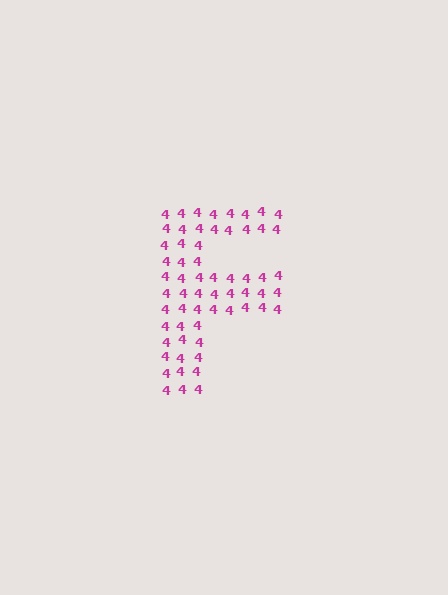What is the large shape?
The large shape is the letter F.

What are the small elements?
The small elements are digit 4's.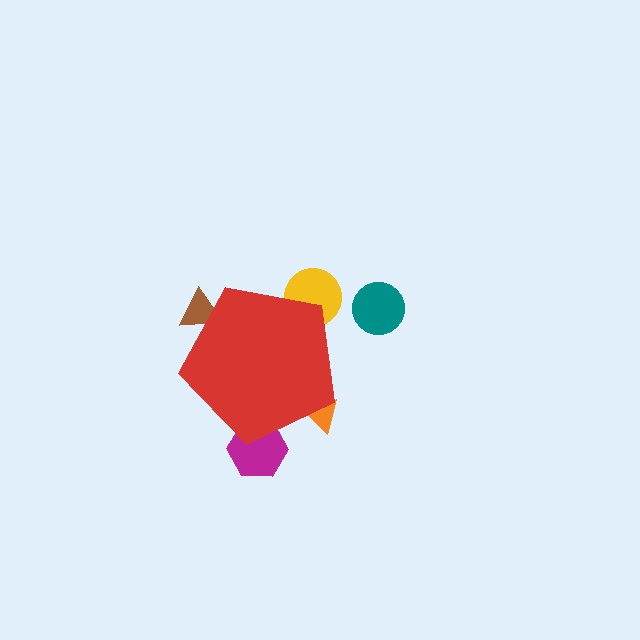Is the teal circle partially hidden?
No, the teal circle is fully visible.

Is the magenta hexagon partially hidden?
Yes, the magenta hexagon is partially hidden behind the red pentagon.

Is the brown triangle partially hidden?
Yes, the brown triangle is partially hidden behind the red pentagon.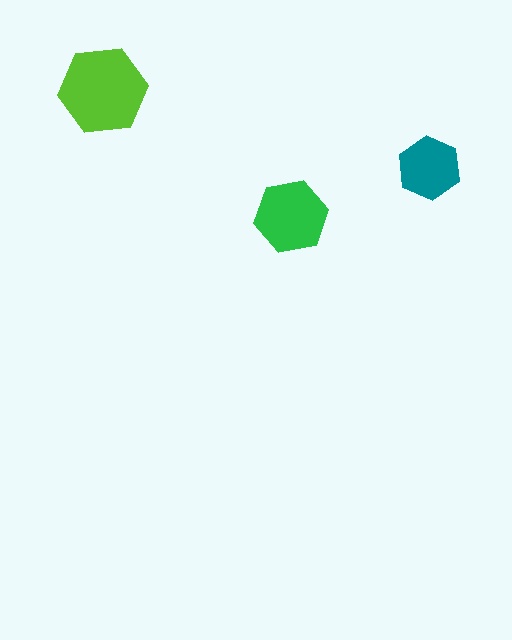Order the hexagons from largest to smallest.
the lime one, the green one, the teal one.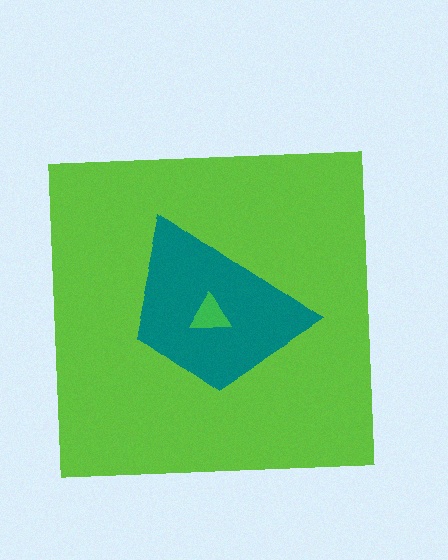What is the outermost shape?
The lime square.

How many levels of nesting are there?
3.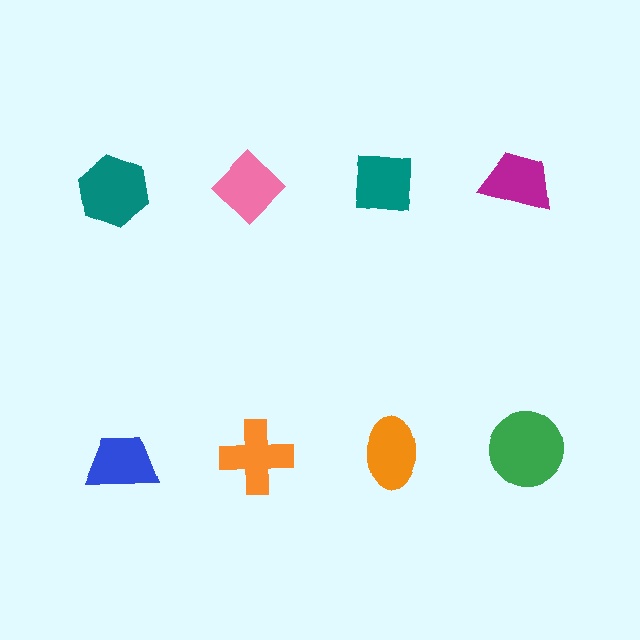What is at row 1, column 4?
A magenta trapezoid.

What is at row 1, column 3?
A teal square.